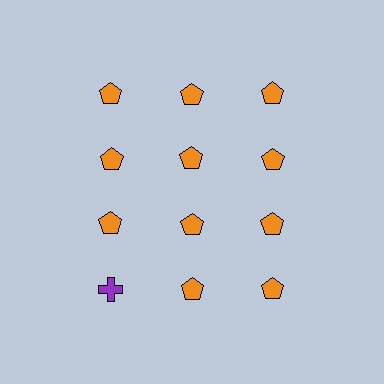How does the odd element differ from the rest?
It differs in both color (purple instead of orange) and shape (cross instead of pentagon).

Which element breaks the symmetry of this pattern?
The purple cross in the fourth row, leftmost column breaks the symmetry. All other shapes are orange pentagons.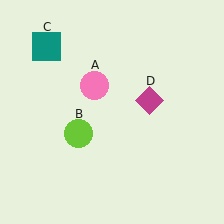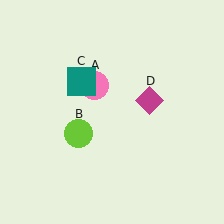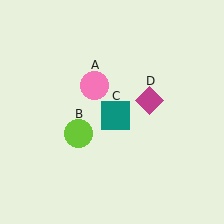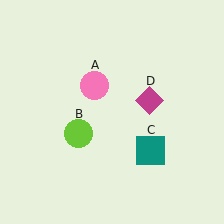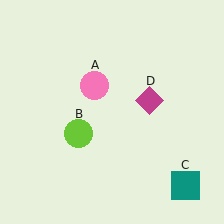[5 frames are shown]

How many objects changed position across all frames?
1 object changed position: teal square (object C).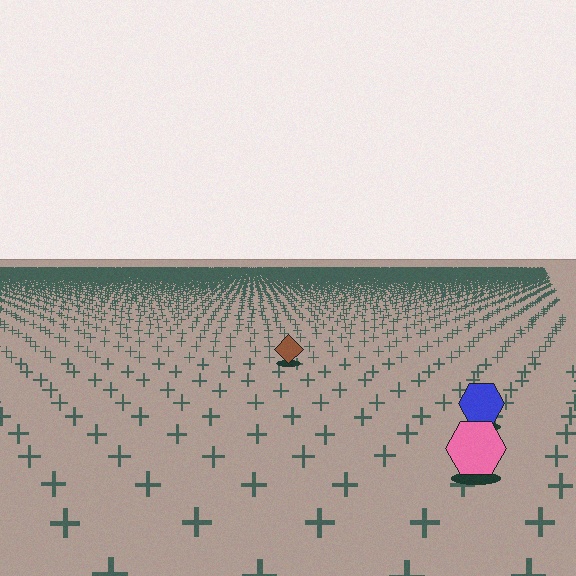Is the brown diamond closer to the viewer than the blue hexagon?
No. The blue hexagon is closer — you can tell from the texture gradient: the ground texture is coarser near it.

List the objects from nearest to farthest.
From nearest to farthest: the pink hexagon, the blue hexagon, the brown diamond.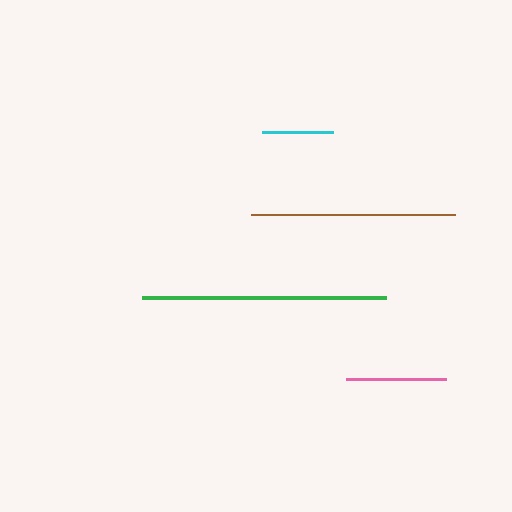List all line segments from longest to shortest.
From longest to shortest: green, brown, pink, cyan.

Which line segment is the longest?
The green line is the longest at approximately 244 pixels.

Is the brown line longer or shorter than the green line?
The green line is longer than the brown line.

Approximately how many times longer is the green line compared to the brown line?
The green line is approximately 1.2 times the length of the brown line.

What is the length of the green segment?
The green segment is approximately 244 pixels long.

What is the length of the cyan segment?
The cyan segment is approximately 71 pixels long.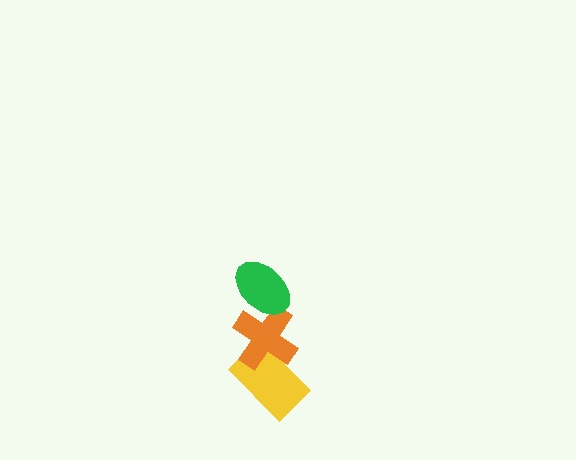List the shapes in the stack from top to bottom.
From top to bottom: the green ellipse, the orange cross, the yellow rectangle.